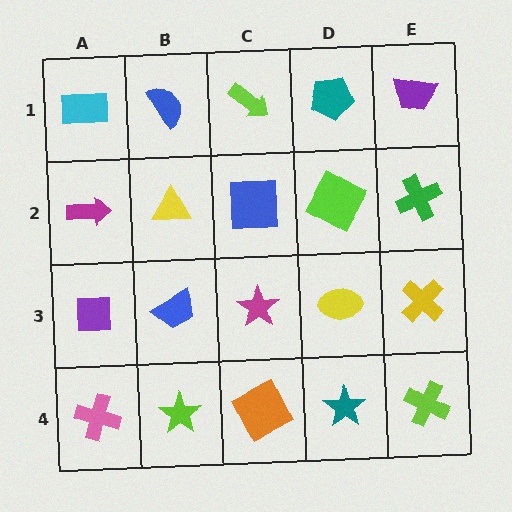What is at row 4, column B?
A lime star.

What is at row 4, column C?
An orange square.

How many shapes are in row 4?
5 shapes.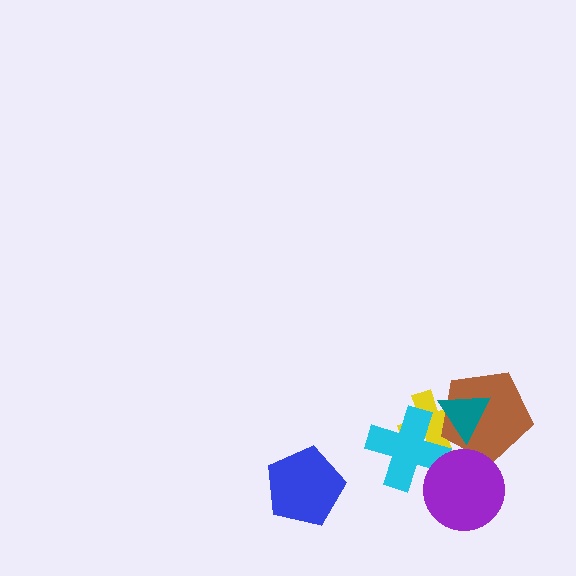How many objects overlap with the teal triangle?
2 objects overlap with the teal triangle.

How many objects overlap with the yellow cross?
3 objects overlap with the yellow cross.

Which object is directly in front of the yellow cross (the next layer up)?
The brown pentagon is directly in front of the yellow cross.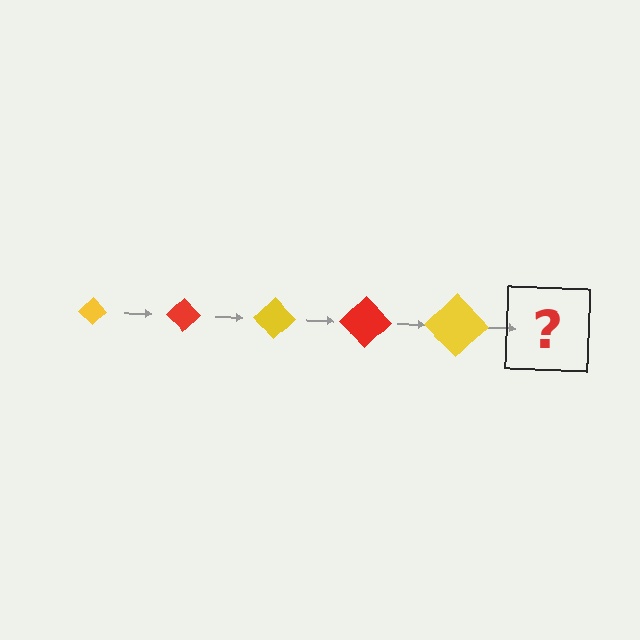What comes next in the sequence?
The next element should be a red diamond, larger than the previous one.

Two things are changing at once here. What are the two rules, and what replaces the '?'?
The two rules are that the diamond grows larger each step and the color cycles through yellow and red. The '?' should be a red diamond, larger than the previous one.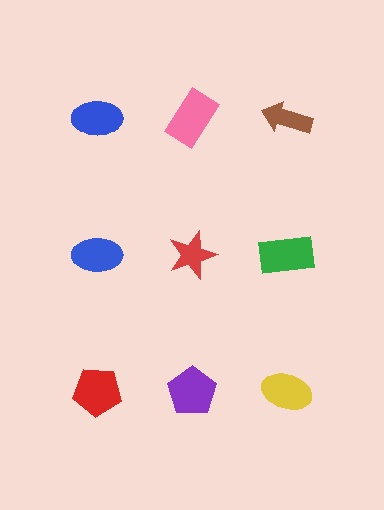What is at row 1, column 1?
A blue ellipse.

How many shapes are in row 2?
3 shapes.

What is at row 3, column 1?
A red pentagon.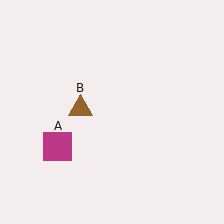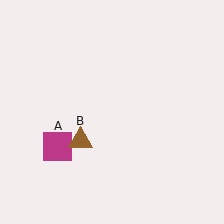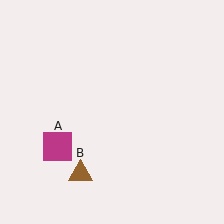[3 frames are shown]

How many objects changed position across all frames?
1 object changed position: brown triangle (object B).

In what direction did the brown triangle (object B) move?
The brown triangle (object B) moved down.